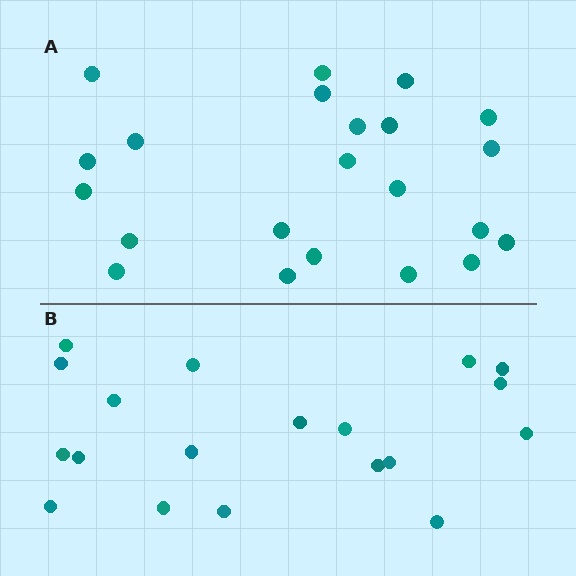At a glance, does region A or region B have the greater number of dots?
Region A (the top region) has more dots.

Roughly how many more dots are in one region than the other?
Region A has just a few more — roughly 2 or 3 more dots than region B.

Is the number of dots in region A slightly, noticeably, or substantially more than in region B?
Region A has only slightly more — the two regions are fairly close. The ratio is roughly 1.2 to 1.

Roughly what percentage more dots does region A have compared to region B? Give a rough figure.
About 15% more.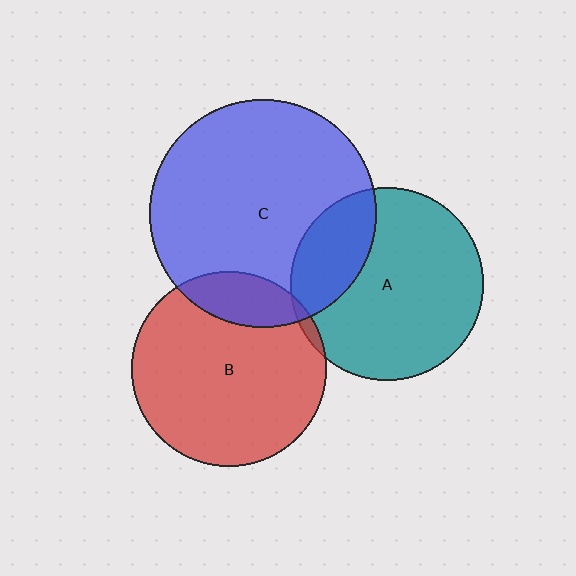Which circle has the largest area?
Circle C (blue).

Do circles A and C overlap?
Yes.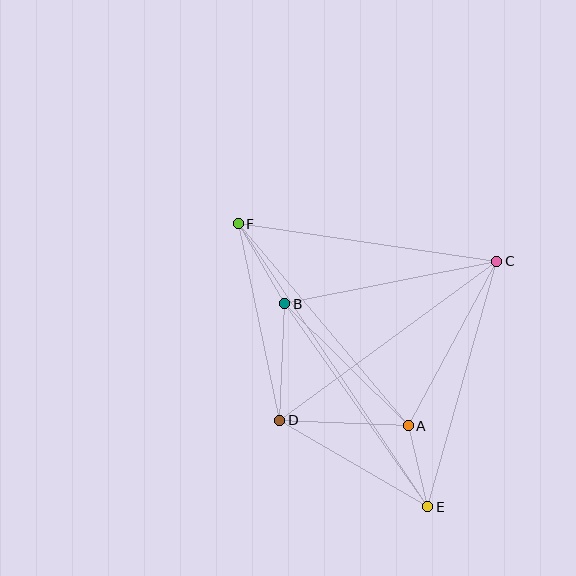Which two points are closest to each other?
Points A and E are closest to each other.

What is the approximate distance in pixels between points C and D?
The distance between C and D is approximately 269 pixels.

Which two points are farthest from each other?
Points E and F are farthest from each other.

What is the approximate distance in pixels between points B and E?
The distance between B and E is approximately 248 pixels.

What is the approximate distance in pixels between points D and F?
The distance between D and F is approximately 201 pixels.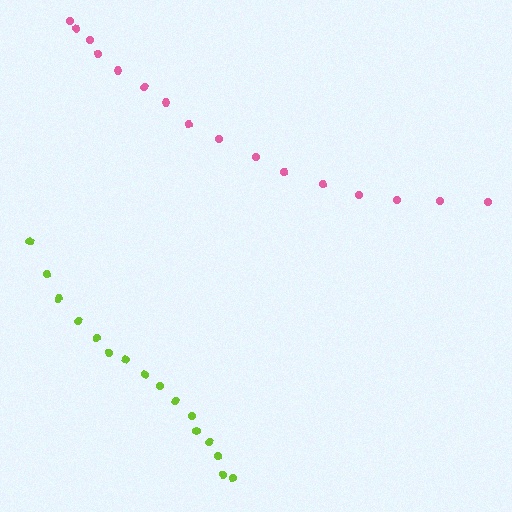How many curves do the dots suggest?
There are 2 distinct paths.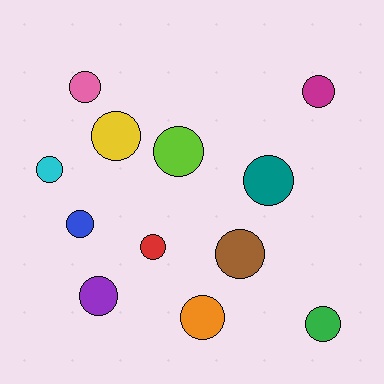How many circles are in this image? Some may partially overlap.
There are 12 circles.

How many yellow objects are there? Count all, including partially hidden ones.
There is 1 yellow object.